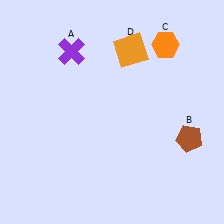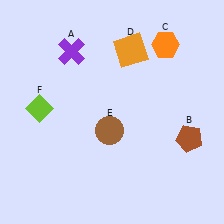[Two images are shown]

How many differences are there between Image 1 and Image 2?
There are 2 differences between the two images.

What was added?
A brown circle (E), a lime diamond (F) were added in Image 2.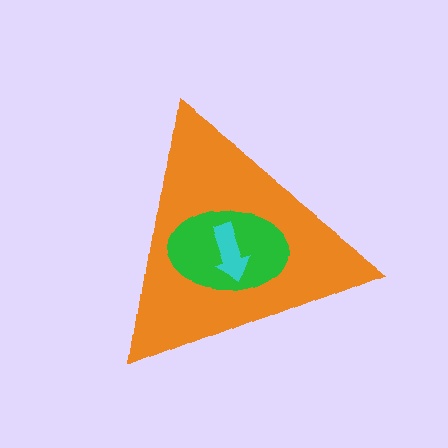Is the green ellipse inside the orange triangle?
Yes.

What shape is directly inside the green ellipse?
The cyan arrow.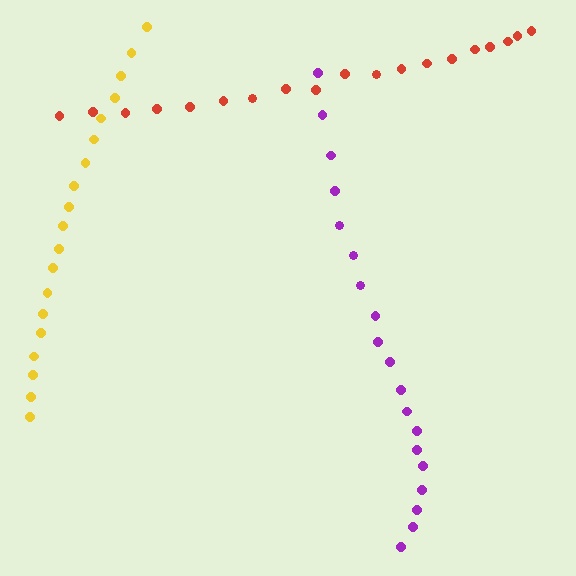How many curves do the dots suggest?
There are 3 distinct paths.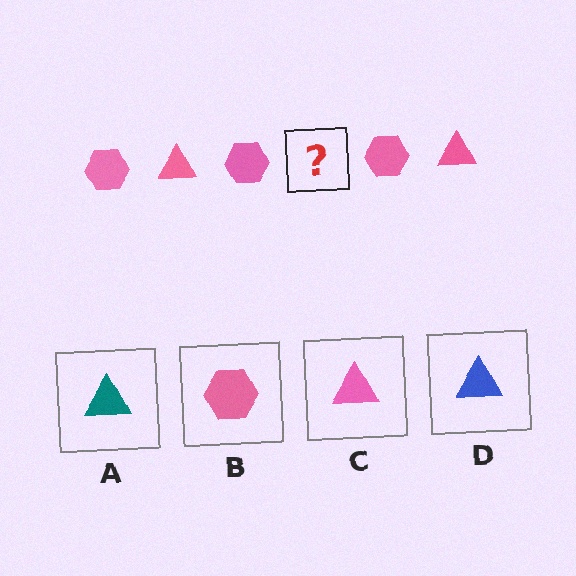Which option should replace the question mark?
Option C.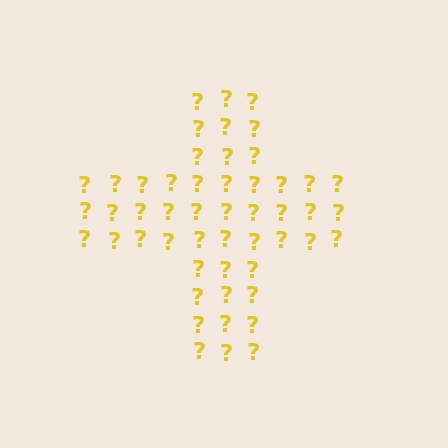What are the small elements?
The small elements are question marks.